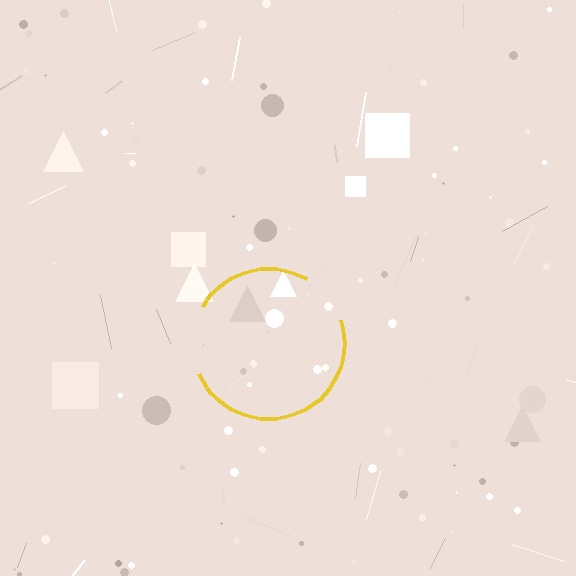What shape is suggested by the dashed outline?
The dashed outline suggests a circle.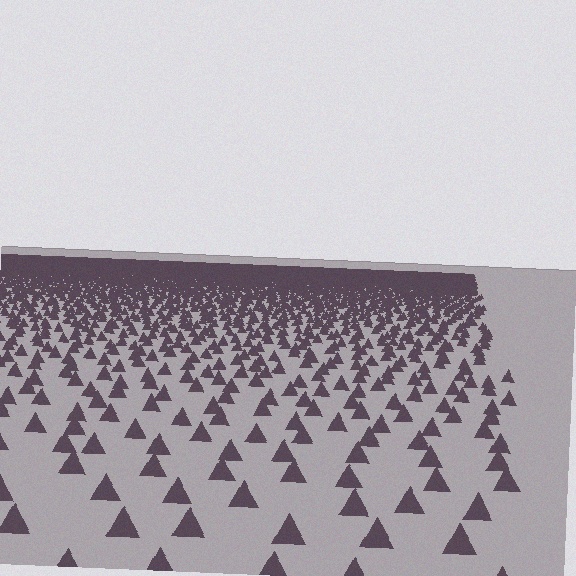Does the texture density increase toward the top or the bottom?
Density increases toward the top.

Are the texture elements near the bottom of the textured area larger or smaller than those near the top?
Larger. Near the bottom, elements are closer to the viewer and appear at a bigger on-screen size.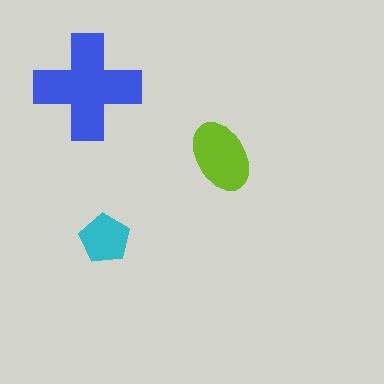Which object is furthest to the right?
The lime ellipse is rightmost.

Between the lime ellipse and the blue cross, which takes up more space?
The blue cross.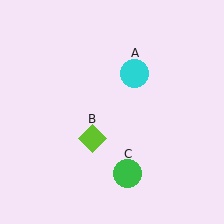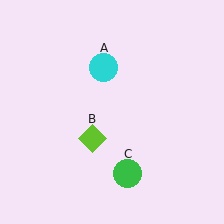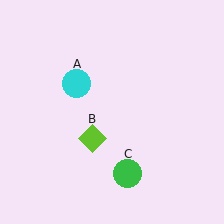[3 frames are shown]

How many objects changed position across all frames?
1 object changed position: cyan circle (object A).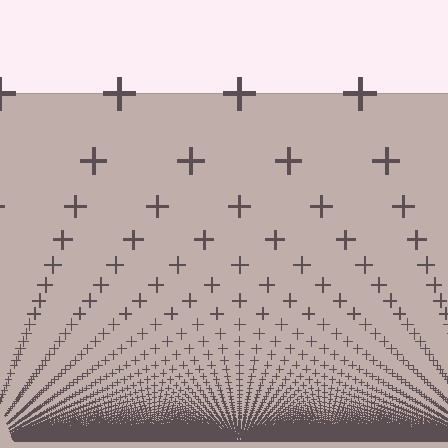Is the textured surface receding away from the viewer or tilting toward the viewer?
The surface appears to tilt toward the viewer. Texture elements get larger and sparser toward the top.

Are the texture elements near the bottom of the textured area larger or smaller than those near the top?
Smaller. The gradient is inverted — elements near the bottom are smaller and denser.